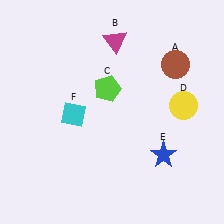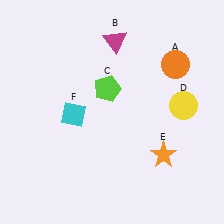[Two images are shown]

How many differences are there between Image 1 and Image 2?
There are 2 differences between the two images.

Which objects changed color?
A changed from brown to orange. E changed from blue to orange.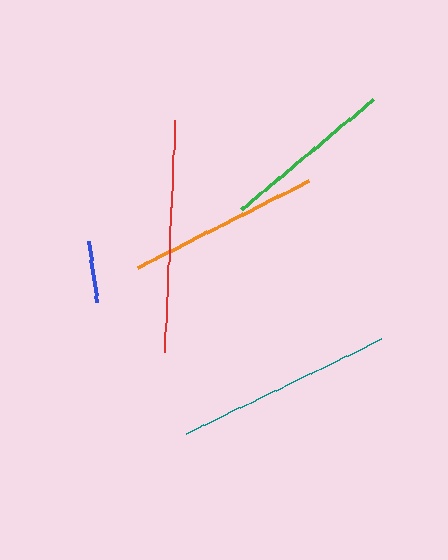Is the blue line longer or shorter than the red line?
The red line is longer than the blue line.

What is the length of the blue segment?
The blue segment is approximately 62 pixels long.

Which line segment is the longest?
The red line is the longest at approximately 233 pixels.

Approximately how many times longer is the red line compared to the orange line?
The red line is approximately 1.2 times the length of the orange line.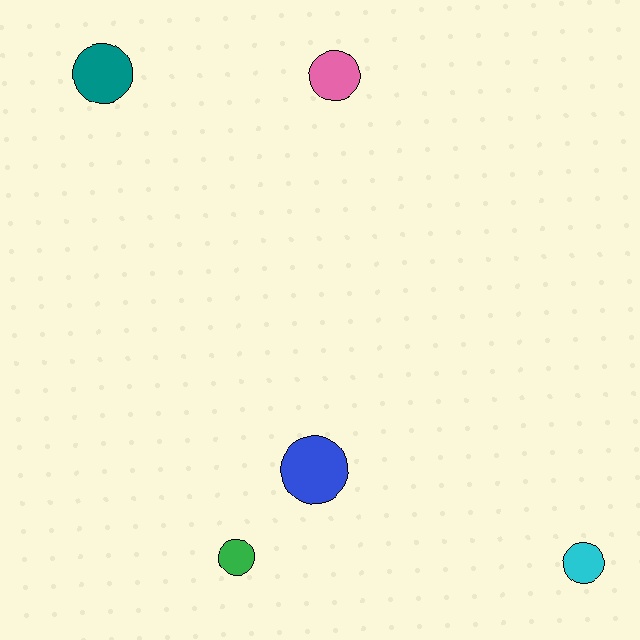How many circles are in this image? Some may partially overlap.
There are 5 circles.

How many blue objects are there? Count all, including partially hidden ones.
There is 1 blue object.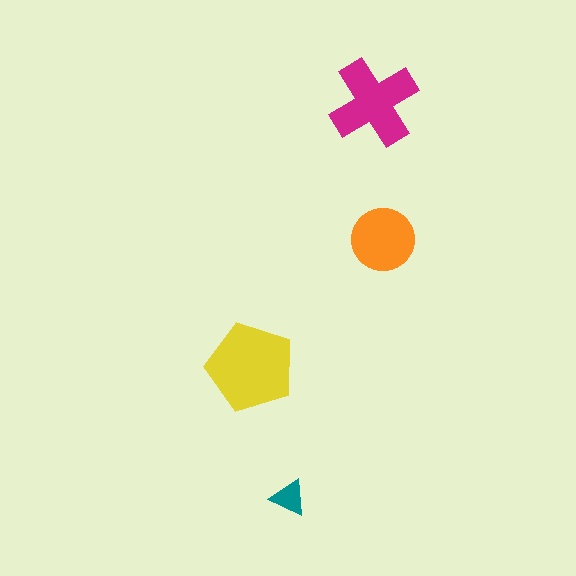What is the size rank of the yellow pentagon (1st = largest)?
1st.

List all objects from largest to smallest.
The yellow pentagon, the magenta cross, the orange circle, the teal triangle.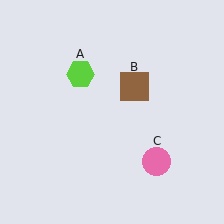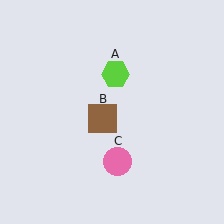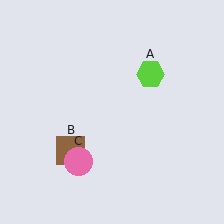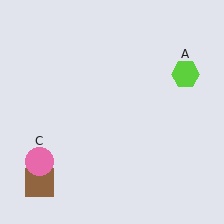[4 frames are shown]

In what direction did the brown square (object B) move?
The brown square (object B) moved down and to the left.